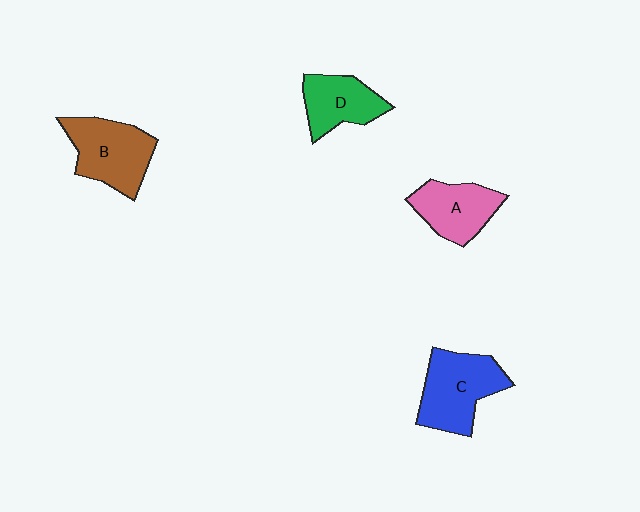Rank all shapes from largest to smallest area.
From largest to smallest: C (blue), B (brown), A (pink), D (green).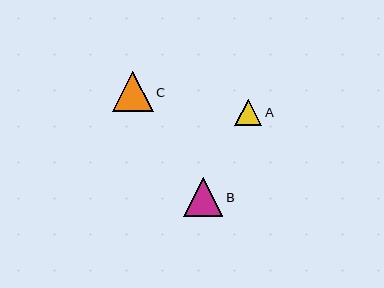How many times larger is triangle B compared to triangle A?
Triangle B is approximately 1.5 times the size of triangle A.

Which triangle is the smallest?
Triangle A is the smallest with a size of approximately 27 pixels.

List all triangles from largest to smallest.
From largest to smallest: C, B, A.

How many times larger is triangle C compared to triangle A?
Triangle C is approximately 1.5 times the size of triangle A.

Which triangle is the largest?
Triangle C is the largest with a size of approximately 41 pixels.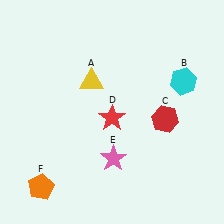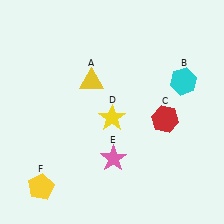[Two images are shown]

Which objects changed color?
D changed from red to yellow. F changed from orange to yellow.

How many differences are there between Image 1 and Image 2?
There are 2 differences between the two images.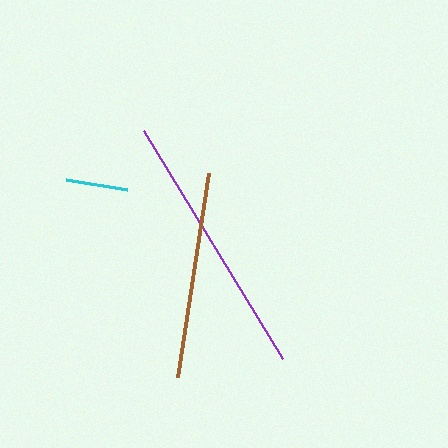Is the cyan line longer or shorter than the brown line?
The brown line is longer than the cyan line.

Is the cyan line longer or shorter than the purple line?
The purple line is longer than the cyan line.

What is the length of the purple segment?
The purple segment is approximately 267 pixels long.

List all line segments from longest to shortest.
From longest to shortest: purple, brown, cyan.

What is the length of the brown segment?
The brown segment is approximately 207 pixels long.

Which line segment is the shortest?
The cyan line is the shortest at approximately 62 pixels.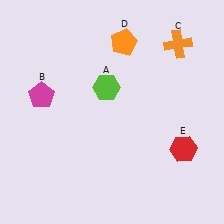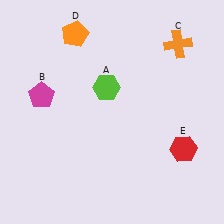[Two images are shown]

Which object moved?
The orange pentagon (D) moved left.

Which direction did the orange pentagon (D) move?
The orange pentagon (D) moved left.